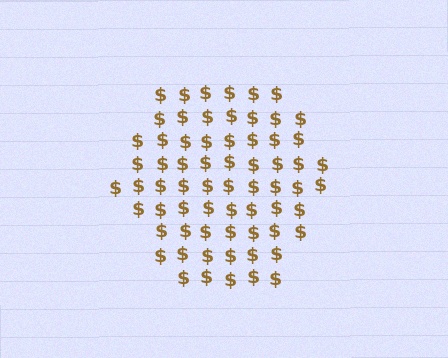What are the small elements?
The small elements are dollar signs.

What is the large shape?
The large shape is a hexagon.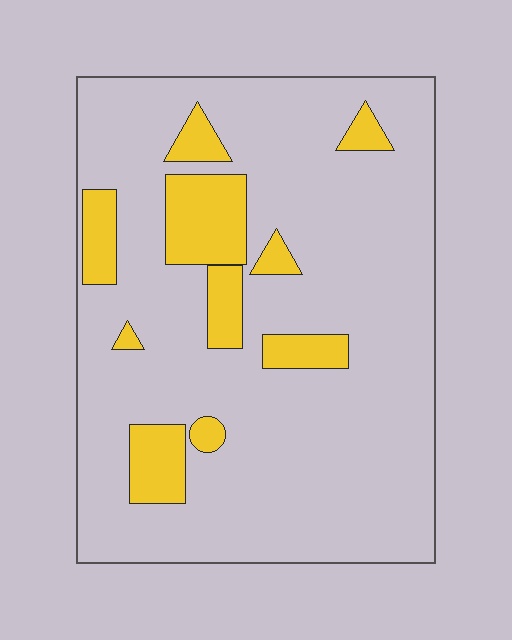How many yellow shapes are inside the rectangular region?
10.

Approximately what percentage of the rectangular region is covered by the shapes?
Approximately 15%.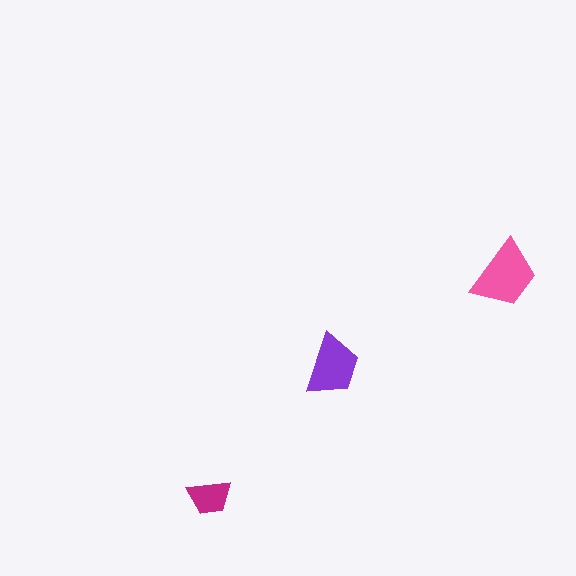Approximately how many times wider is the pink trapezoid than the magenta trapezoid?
About 1.5 times wider.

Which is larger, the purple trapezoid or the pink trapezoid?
The pink one.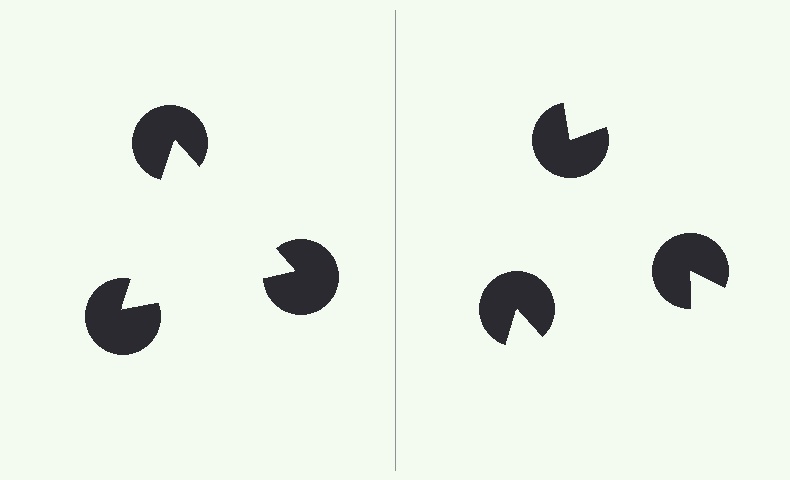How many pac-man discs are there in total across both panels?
6 — 3 on each side.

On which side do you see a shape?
An illusory triangle appears on the left side. On the right side the wedge cuts are rotated, so no coherent shape forms.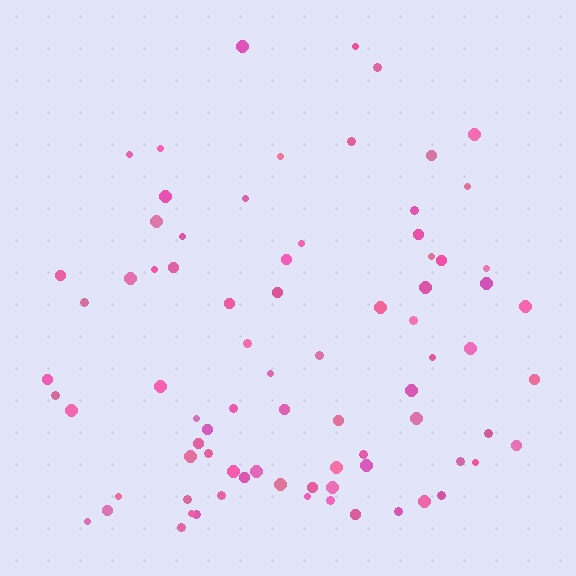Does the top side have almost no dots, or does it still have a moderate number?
Still a moderate number, just noticeably fewer than the bottom.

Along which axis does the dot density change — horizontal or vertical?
Vertical.